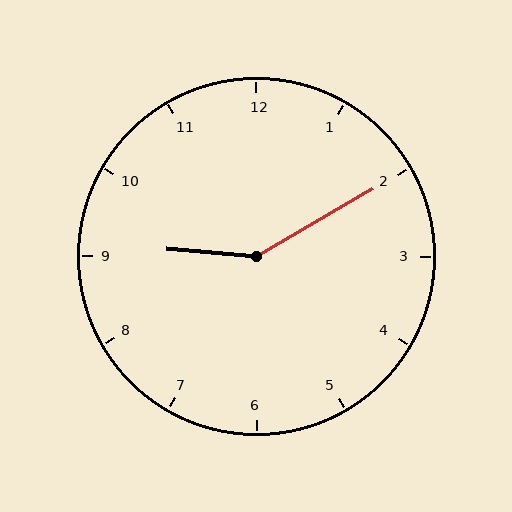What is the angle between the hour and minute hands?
Approximately 145 degrees.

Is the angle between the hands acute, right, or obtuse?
It is obtuse.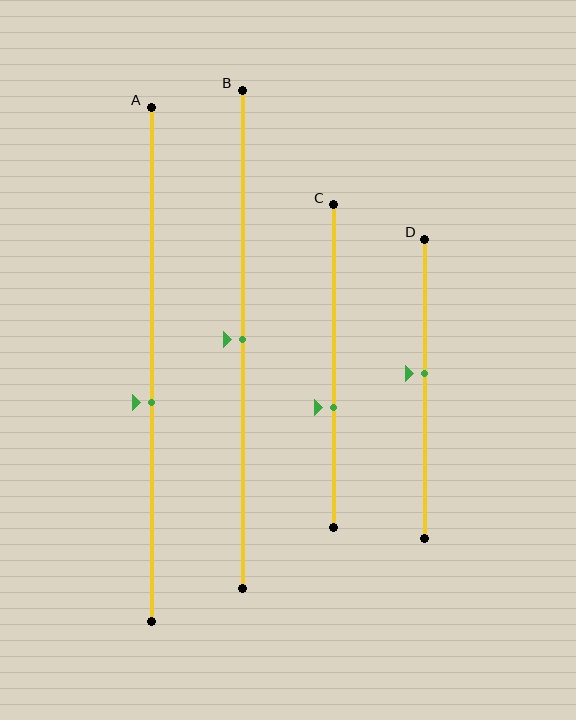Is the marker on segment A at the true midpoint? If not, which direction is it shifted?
No, the marker on segment A is shifted downward by about 7% of the segment length.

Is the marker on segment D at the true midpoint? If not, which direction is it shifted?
No, the marker on segment D is shifted upward by about 5% of the segment length.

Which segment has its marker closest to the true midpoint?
Segment B has its marker closest to the true midpoint.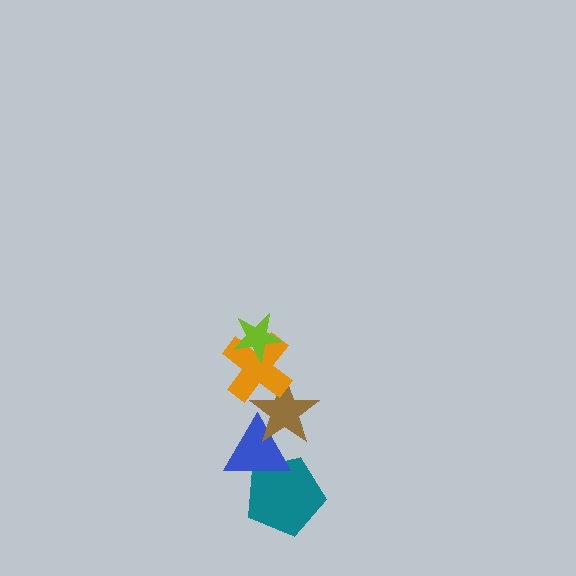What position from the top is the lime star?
The lime star is 1st from the top.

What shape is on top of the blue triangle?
The brown star is on top of the blue triangle.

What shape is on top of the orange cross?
The lime star is on top of the orange cross.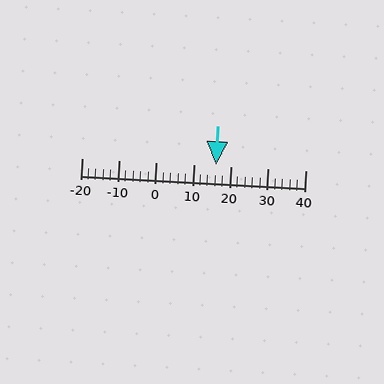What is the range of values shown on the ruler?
The ruler shows values from -20 to 40.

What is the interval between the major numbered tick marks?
The major tick marks are spaced 10 units apart.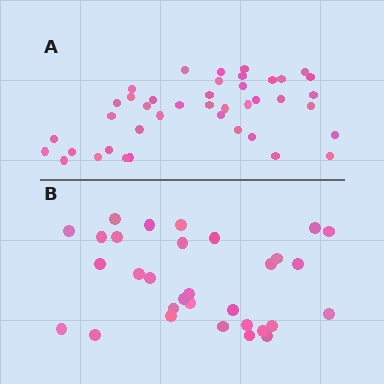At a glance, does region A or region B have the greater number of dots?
Region A (the top region) has more dots.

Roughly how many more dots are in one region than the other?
Region A has roughly 10 or so more dots than region B.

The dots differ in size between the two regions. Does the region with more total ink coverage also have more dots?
No. Region B has more total ink coverage because its dots are larger, but region A actually contains more individual dots. Total area can be misleading — the number of items is what matters here.